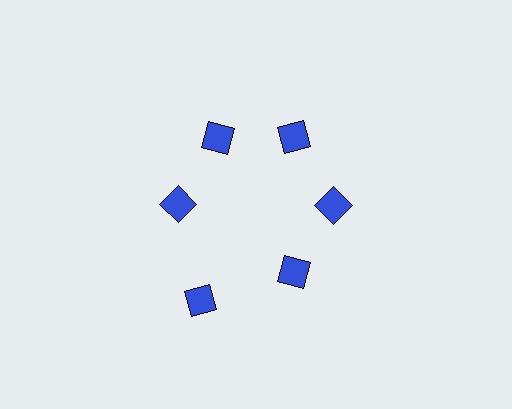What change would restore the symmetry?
The symmetry would be restored by moving it inward, back onto the ring so that all 6 diamonds sit at equal angles and equal distance from the center.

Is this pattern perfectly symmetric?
No. The 6 blue diamonds are arranged in a ring, but one element near the 7 o'clock position is pushed outward from the center, breaking the 6-fold rotational symmetry.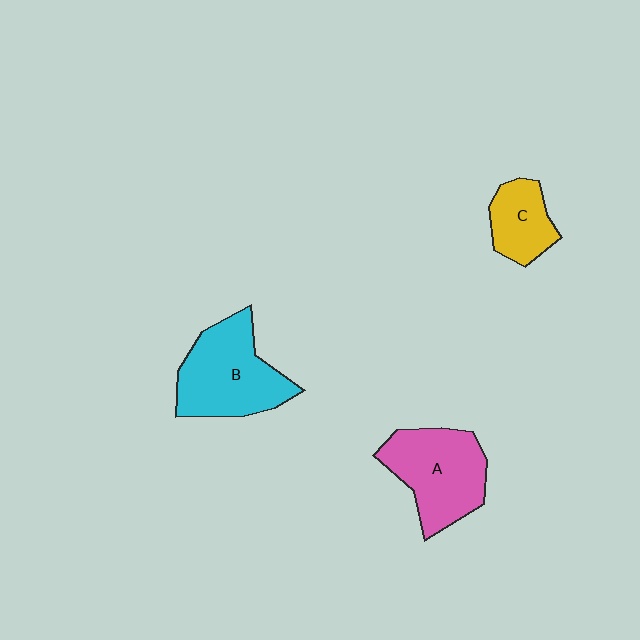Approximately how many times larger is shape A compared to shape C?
Approximately 1.8 times.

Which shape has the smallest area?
Shape C (yellow).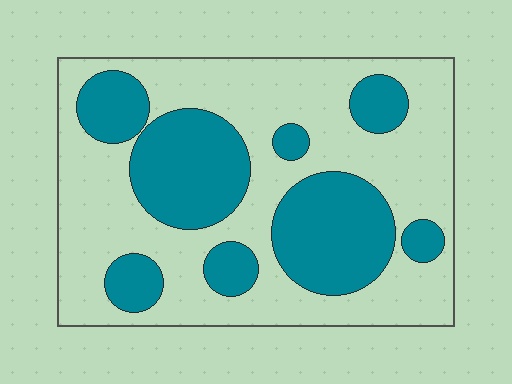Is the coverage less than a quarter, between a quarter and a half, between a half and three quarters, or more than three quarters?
Between a quarter and a half.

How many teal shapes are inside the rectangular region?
8.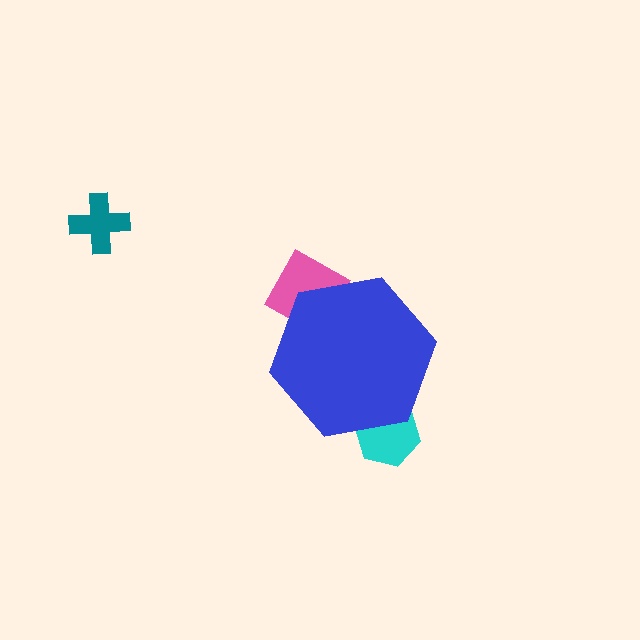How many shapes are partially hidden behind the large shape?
3 shapes are partially hidden.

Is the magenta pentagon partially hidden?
Yes, the magenta pentagon is partially hidden behind the blue hexagon.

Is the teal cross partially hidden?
No, the teal cross is fully visible.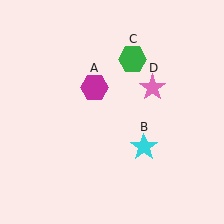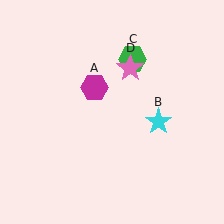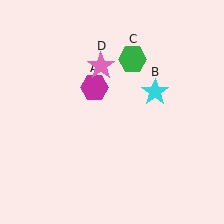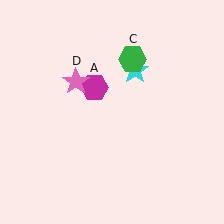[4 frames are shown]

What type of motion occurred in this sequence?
The cyan star (object B), pink star (object D) rotated counterclockwise around the center of the scene.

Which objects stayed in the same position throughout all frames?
Magenta hexagon (object A) and green hexagon (object C) remained stationary.